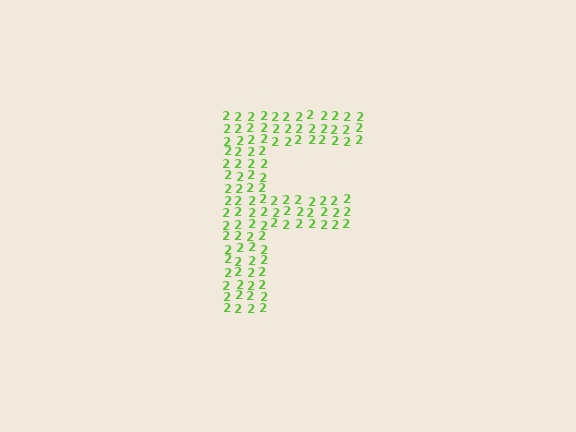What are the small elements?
The small elements are digit 2's.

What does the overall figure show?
The overall figure shows the letter F.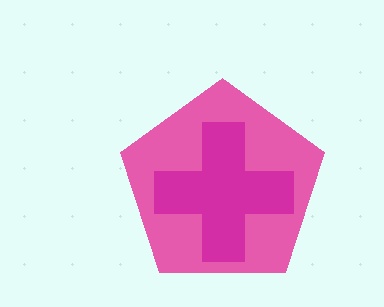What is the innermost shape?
The magenta cross.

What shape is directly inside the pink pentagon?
The magenta cross.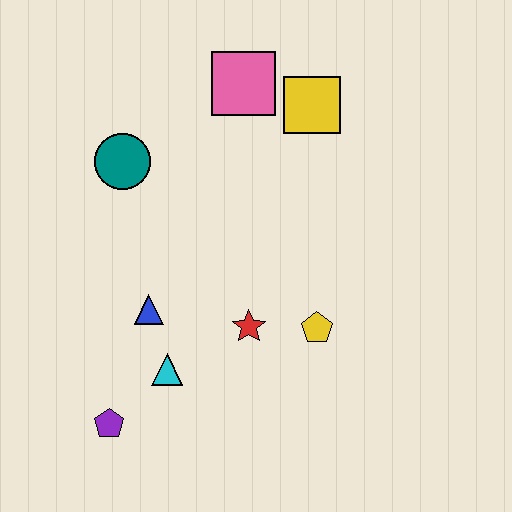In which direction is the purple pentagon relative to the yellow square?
The purple pentagon is below the yellow square.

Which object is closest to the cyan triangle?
The blue triangle is closest to the cyan triangle.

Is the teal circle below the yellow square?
Yes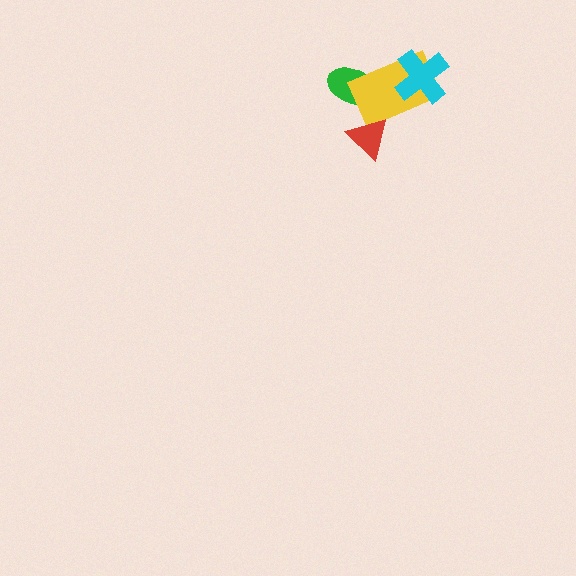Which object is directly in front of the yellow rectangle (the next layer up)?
The cyan cross is directly in front of the yellow rectangle.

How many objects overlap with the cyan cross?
1 object overlaps with the cyan cross.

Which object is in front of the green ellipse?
The yellow rectangle is in front of the green ellipse.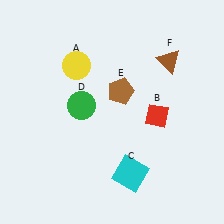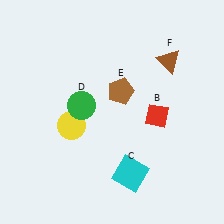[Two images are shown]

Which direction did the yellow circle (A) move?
The yellow circle (A) moved down.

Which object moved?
The yellow circle (A) moved down.